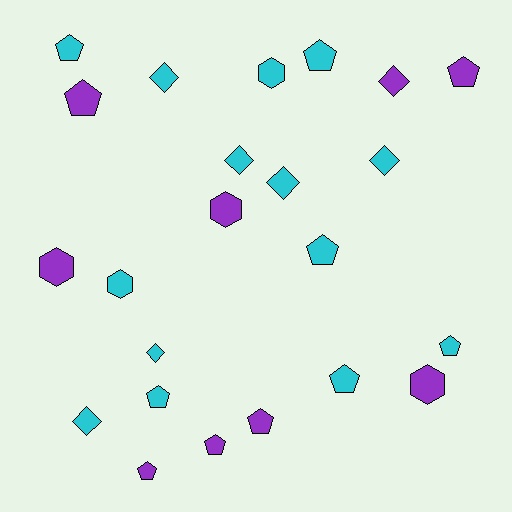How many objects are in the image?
There are 23 objects.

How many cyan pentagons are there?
There are 6 cyan pentagons.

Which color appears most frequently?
Cyan, with 14 objects.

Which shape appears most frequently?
Pentagon, with 11 objects.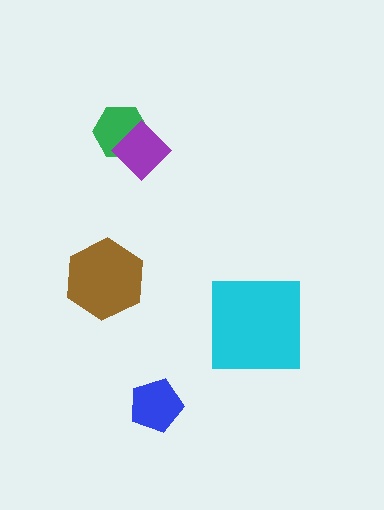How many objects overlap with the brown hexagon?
0 objects overlap with the brown hexagon.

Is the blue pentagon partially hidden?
No, no other shape covers it.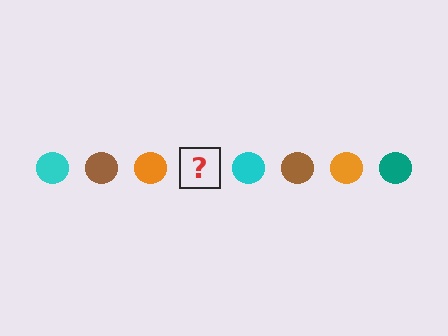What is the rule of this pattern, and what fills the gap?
The rule is that the pattern cycles through cyan, brown, orange, teal circles. The gap should be filled with a teal circle.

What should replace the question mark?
The question mark should be replaced with a teal circle.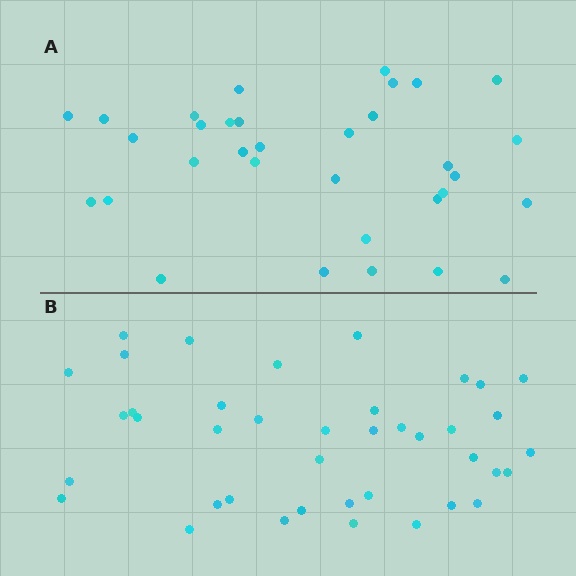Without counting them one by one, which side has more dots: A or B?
Region B (the bottom region) has more dots.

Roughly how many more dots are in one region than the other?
Region B has roughly 8 or so more dots than region A.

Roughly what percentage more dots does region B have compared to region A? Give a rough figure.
About 20% more.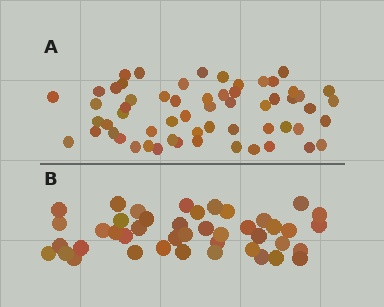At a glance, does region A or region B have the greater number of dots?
Region A (the top region) has more dots.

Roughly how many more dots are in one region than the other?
Region A has approximately 15 more dots than region B.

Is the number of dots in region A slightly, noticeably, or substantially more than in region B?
Region A has noticeably more, but not dramatically so. The ratio is roughly 1.4 to 1.